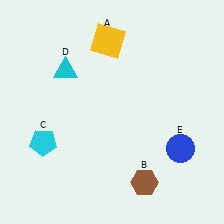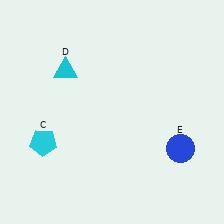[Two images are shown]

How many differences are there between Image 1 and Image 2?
There are 2 differences between the two images.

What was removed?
The yellow square (A), the brown hexagon (B) were removed in Image 2.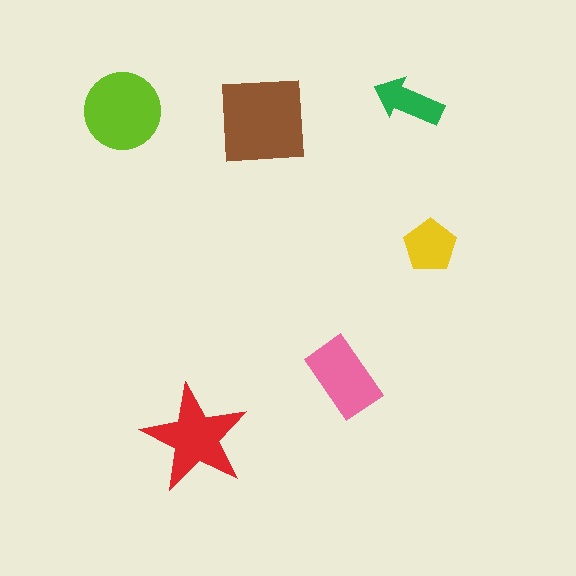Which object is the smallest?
The green arrow.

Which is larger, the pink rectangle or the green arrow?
The pink rectangle.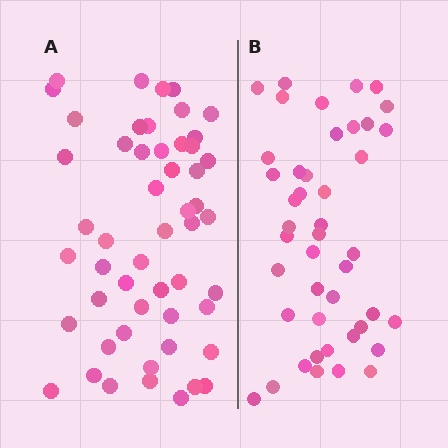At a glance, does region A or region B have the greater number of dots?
Region A (the left region) has more dots.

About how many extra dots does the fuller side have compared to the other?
Region A has roughly 8 or so more dots than region B.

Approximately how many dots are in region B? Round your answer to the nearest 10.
About 40 dots. (The exact count is 44, which rounds to 40.)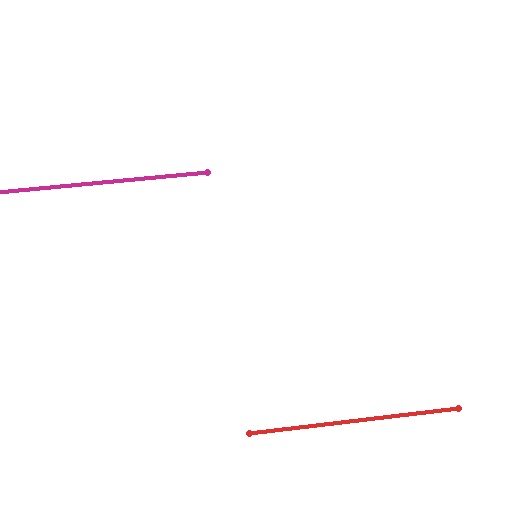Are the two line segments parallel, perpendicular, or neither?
Parallel — their directions differ by only 1.2°.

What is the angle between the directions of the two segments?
Approximately 1 degree.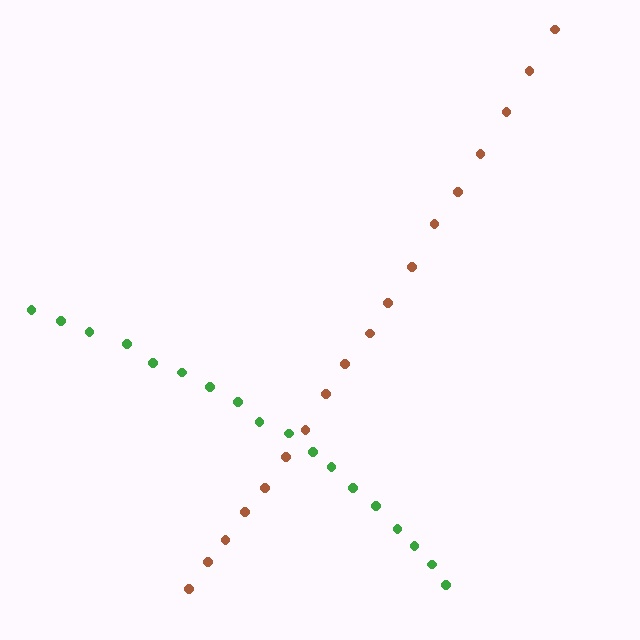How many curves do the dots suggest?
There are 2 distinct paths.